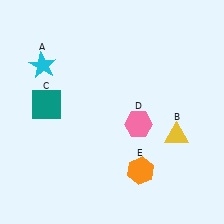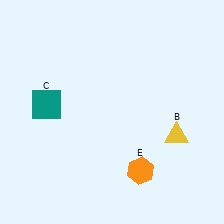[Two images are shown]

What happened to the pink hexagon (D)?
The pink hexagon (D) was removed in Image 2. It was in the bottom-right area of Image 1.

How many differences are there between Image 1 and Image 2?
There are 2 differences between the two images.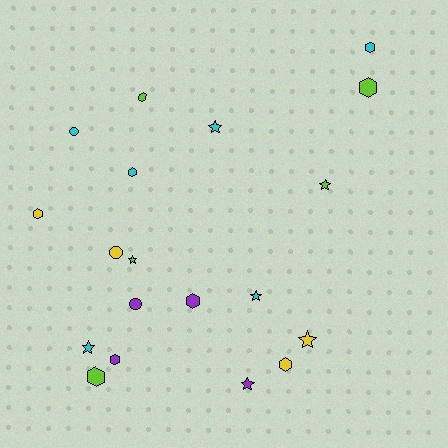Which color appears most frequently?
Cyan, with 6 objects.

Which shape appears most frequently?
Hexagon, with 9 objects.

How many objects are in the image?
There are 19 objects.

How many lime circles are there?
There are no lime circles.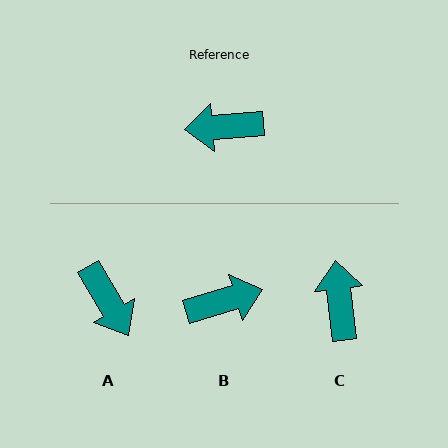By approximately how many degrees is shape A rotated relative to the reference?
Approximately 115 degrees counter-clockwise.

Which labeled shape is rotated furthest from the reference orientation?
B, about 168 degrees away.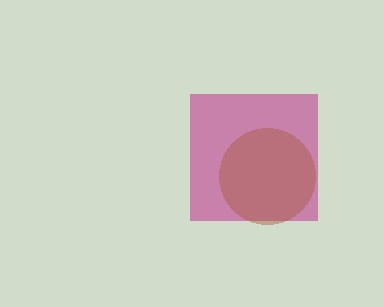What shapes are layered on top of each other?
The layered shapes are: a magenta square, a brown circle.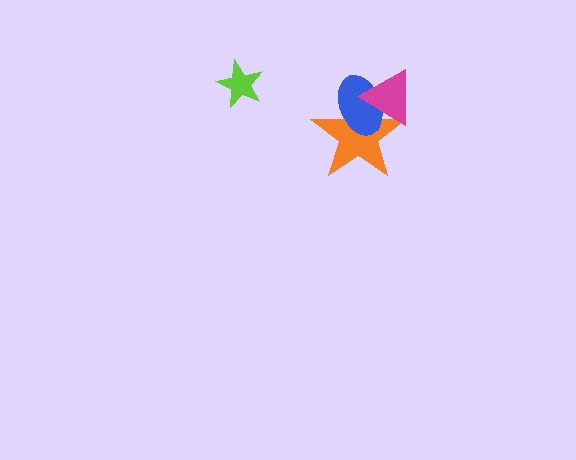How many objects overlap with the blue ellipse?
2 objects overlap with the blue ellipse.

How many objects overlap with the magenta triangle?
2 objects overlap with the magenta triangle.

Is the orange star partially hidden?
Yes, it is partially covered by another shape.